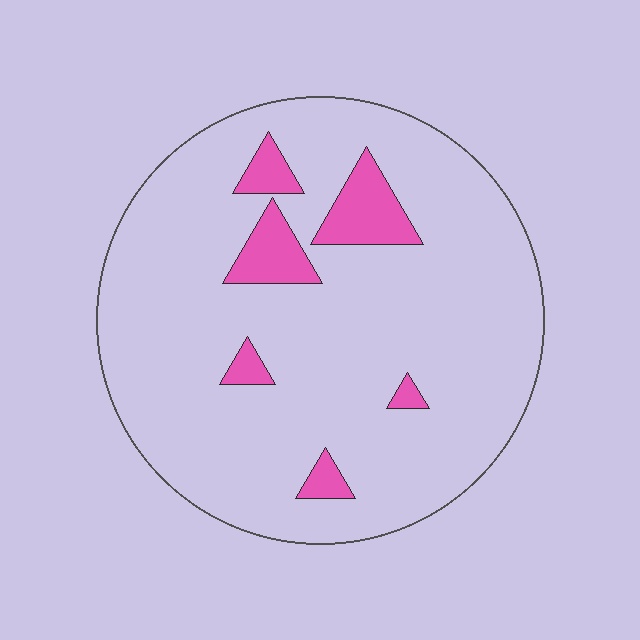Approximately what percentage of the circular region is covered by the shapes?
Approximately 10%.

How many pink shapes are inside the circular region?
6.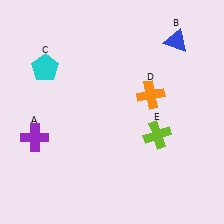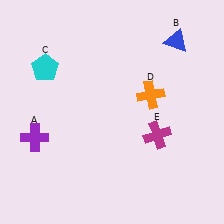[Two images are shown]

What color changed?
The cross (E) changed from lime in Image 1 to magenta in Image 2.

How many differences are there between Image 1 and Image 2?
There is 1 difference between the two images.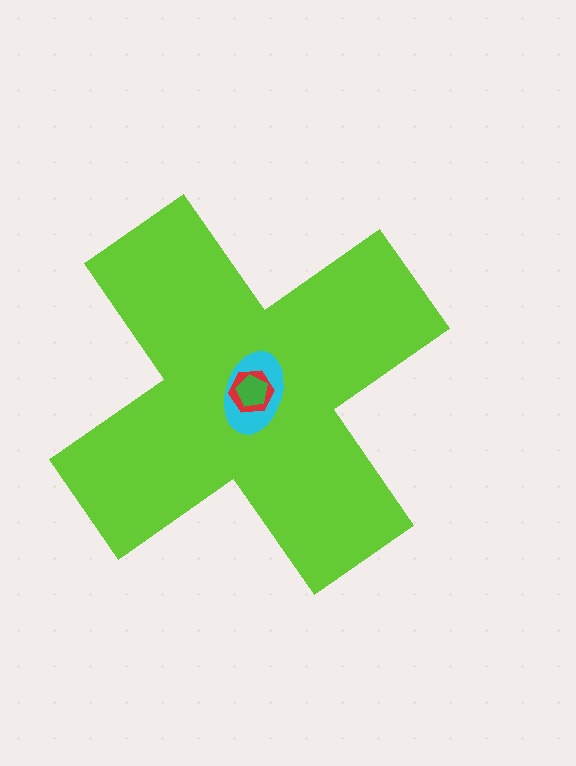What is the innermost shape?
The green pentagon.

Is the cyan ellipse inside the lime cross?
Yes.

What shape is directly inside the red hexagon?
The green pentagon.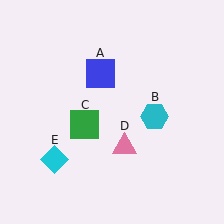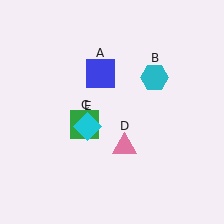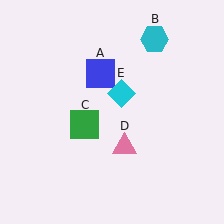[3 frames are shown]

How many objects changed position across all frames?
2 objects changed position: cyan hexagon (object B), cyan diamond (object E).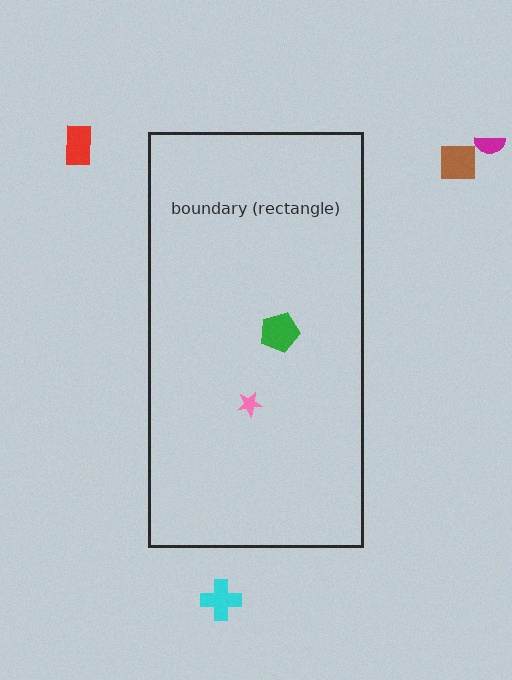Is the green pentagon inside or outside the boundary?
Inside.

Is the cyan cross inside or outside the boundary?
Outside.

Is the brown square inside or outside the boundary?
Outside.